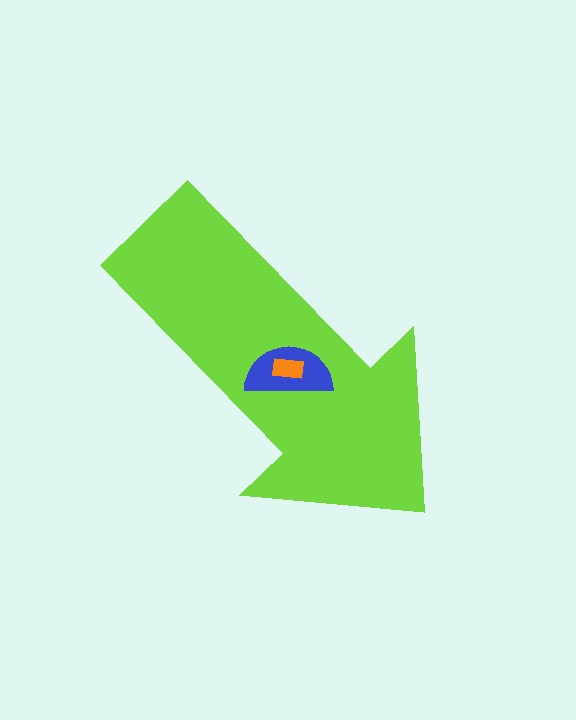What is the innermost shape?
The orange rectangle.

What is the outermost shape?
The lime arrow.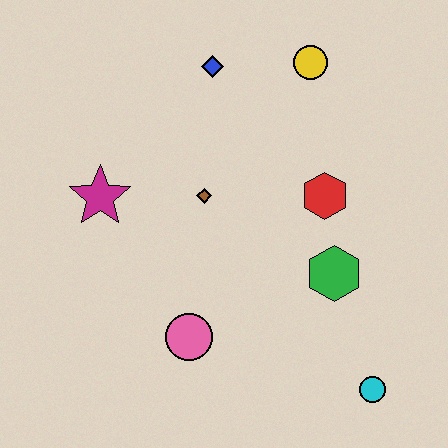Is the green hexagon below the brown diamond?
Yes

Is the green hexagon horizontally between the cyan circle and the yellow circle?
Yes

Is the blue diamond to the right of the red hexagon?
No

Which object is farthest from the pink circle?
The yellow circle is farthest from the pink circle.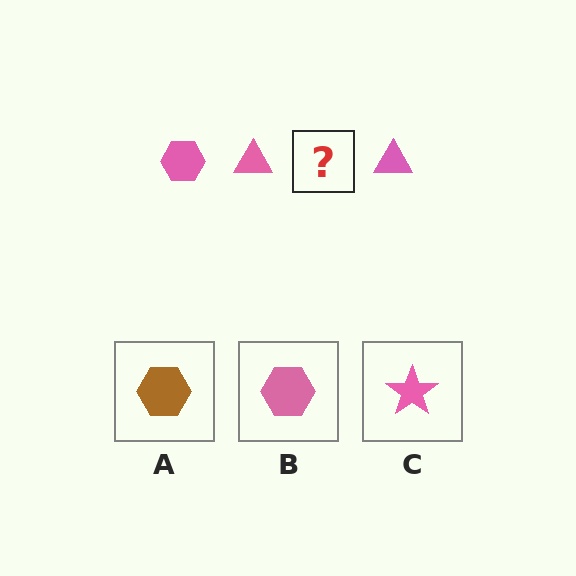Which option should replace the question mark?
Option B.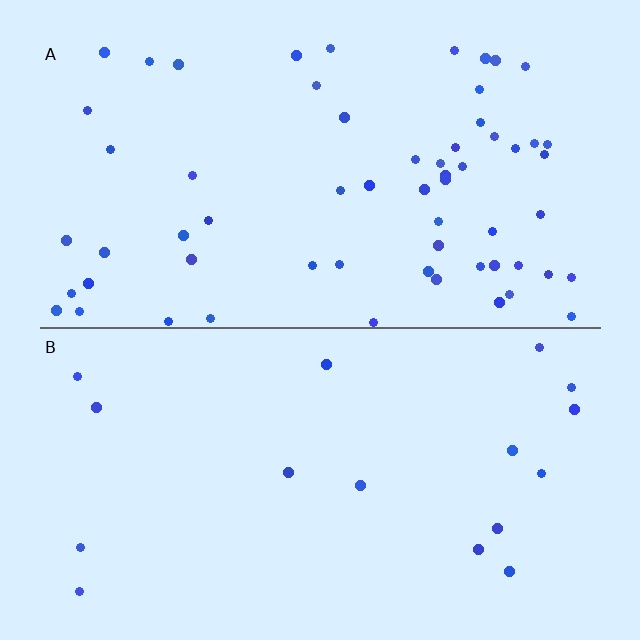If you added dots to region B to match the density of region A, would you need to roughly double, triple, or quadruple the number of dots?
Approximately quadruple.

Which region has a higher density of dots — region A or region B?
A (the top).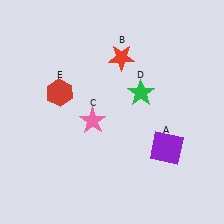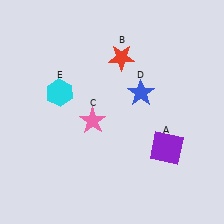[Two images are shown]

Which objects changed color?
D changed from green to blue. E changed from red to cyan.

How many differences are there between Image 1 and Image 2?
There are 2 differences between the two images.